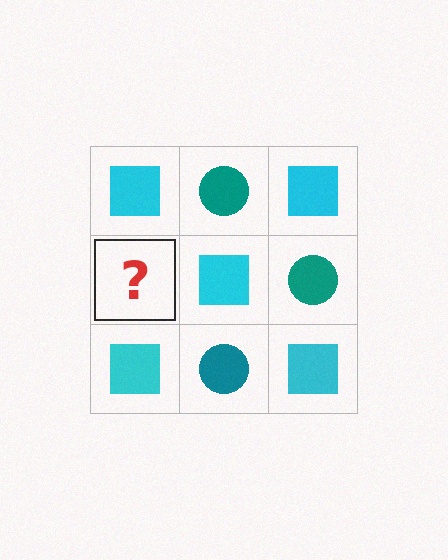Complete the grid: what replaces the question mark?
The question mark should be replaced with a teal circle.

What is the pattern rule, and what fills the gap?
The rule is that it alternates cyan square and teal circle in a checkerboard pattern. The gap should be filled with a teal circle.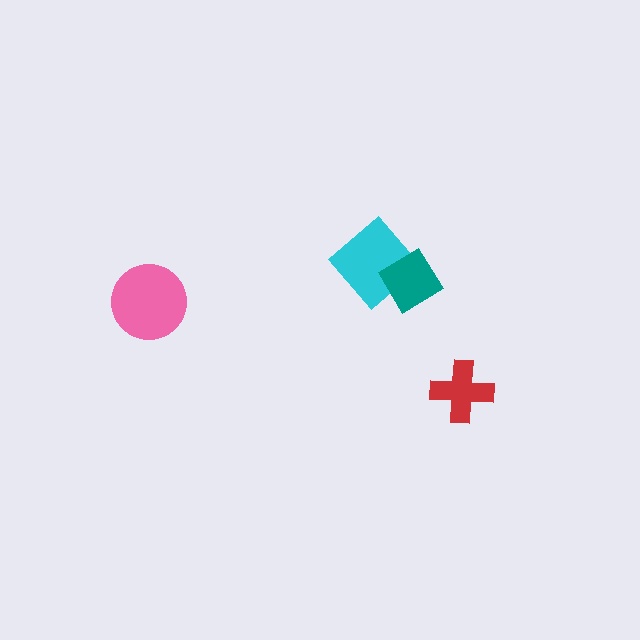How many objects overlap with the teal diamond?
1 object overlaps with the teal diamond.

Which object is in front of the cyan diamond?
The teal diamond is in front of the cyan diamond.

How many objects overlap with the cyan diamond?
1 object overlaps with the cyan diamond.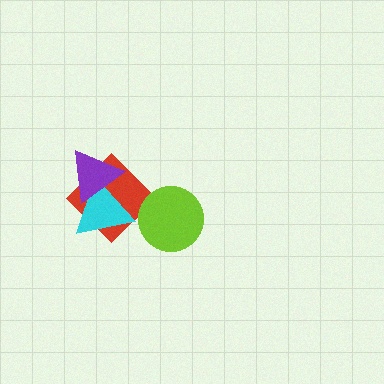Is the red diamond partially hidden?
Yes, it is partially covered by another shape.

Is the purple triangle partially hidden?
No, no other shape covers it.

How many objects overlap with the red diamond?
3 objects overlap with the red diamond.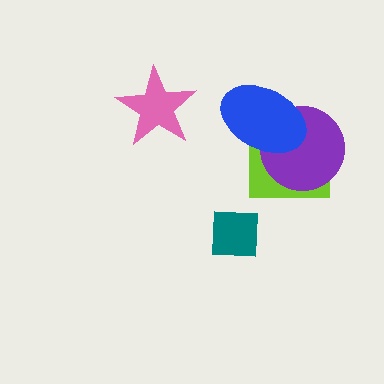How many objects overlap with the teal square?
0 objects overlap with the teal square.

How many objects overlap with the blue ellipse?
2 objects overlap with the blue ellipse.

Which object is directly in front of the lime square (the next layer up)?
The purple circle is directly in front of the lime square.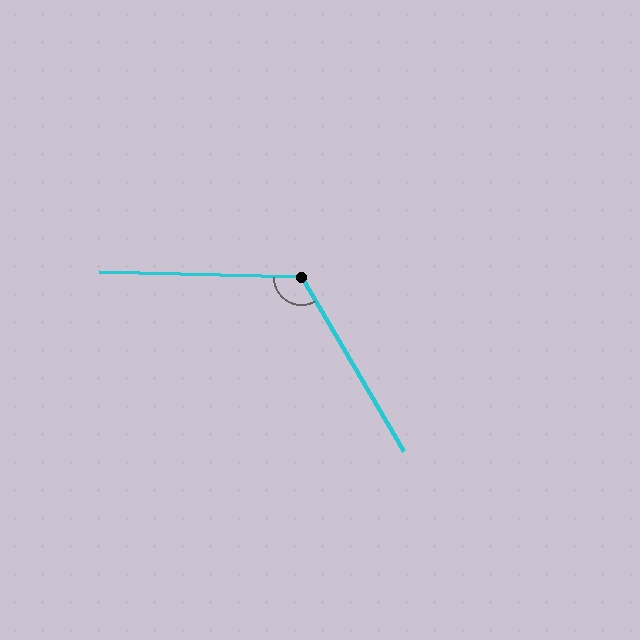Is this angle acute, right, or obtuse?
It is obtuse.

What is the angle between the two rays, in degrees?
Approximately 122 degrees.